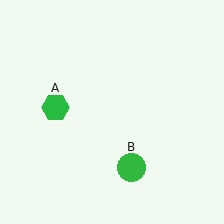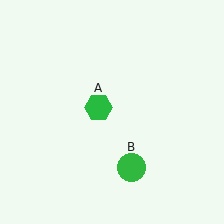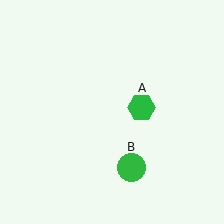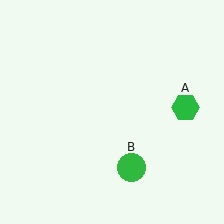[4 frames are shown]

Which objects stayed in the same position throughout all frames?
Green circle (object B) remained stationary.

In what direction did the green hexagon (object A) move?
The green hexagon (object A) moved right.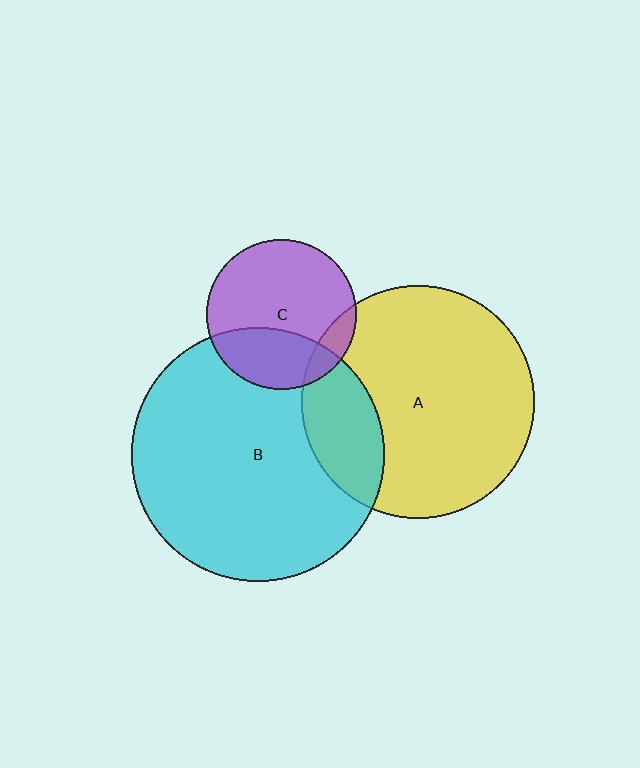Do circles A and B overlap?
Yes.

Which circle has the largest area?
Circle B (cyan).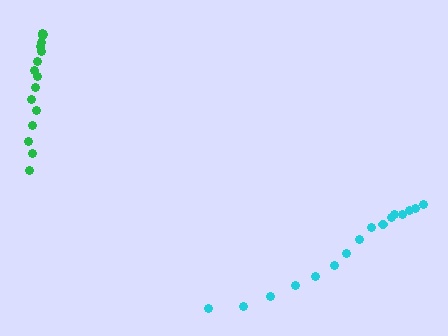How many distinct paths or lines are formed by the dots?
There are 2 distinct paths.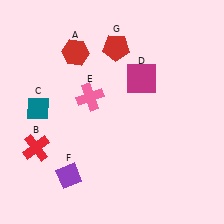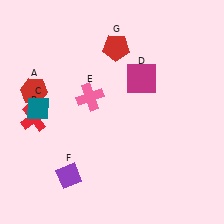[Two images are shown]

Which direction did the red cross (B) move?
The red cross (B) moved up.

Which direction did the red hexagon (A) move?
The red hexagon (A) moved left.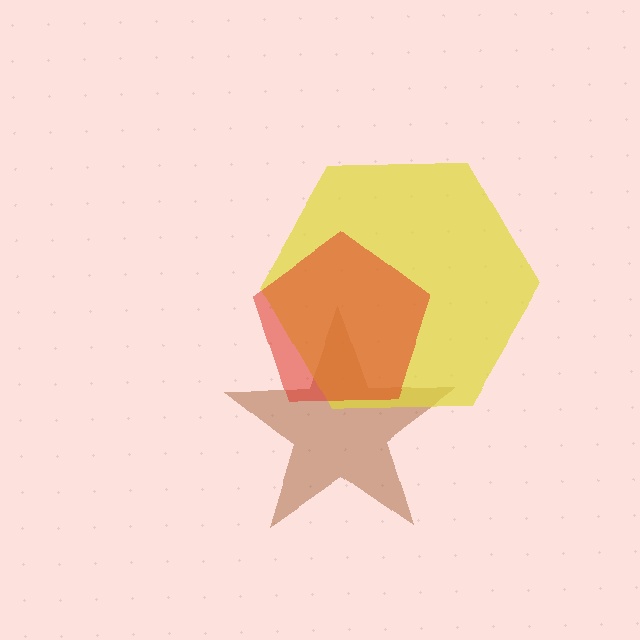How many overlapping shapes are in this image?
There are 3 overlapping shapes in the image.